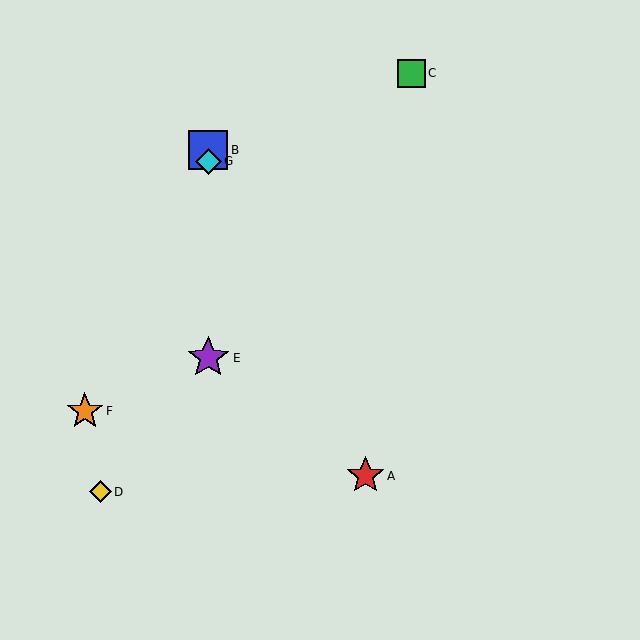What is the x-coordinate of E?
Object E is at x≈208.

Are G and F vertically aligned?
No, G is at x≈208 and F is at x≈85.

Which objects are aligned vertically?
Objects B, E, G are aligned vertically.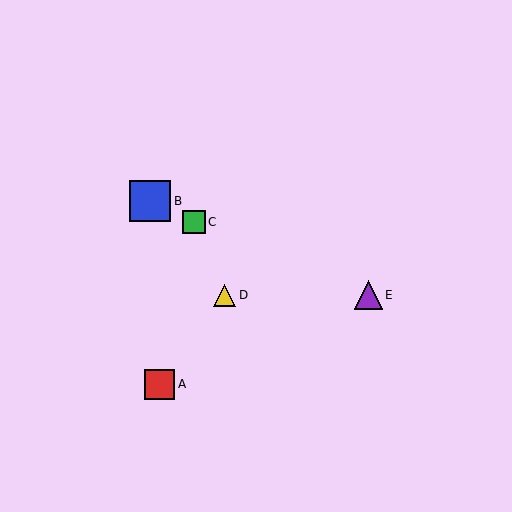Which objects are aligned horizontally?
Objects D, E are aligned horizontally.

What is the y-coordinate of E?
Object E is at y≈295.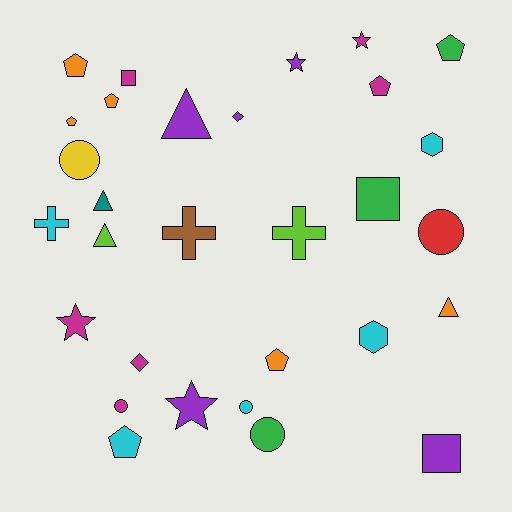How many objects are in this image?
There are 30 objects.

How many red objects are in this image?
There is 1 red object.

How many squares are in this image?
There are 3 squares.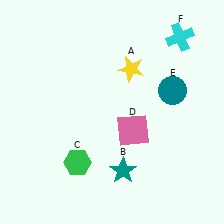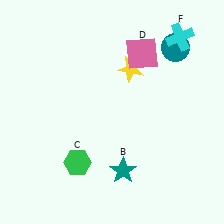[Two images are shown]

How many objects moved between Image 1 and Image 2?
2 objects moved between the two images.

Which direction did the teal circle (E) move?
The teal circle (E) moved up.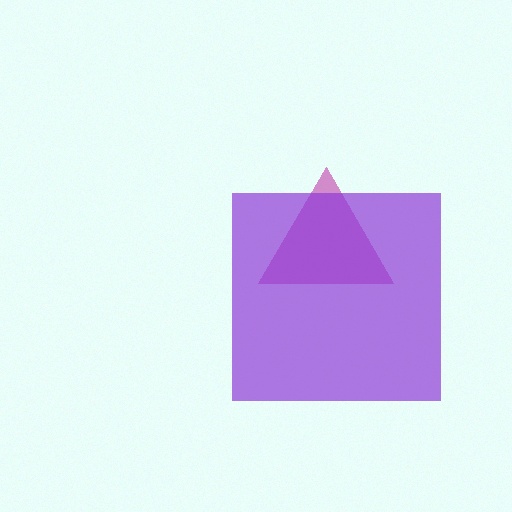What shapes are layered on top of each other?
The layered shapes are: a magenta triangle, a purple square.